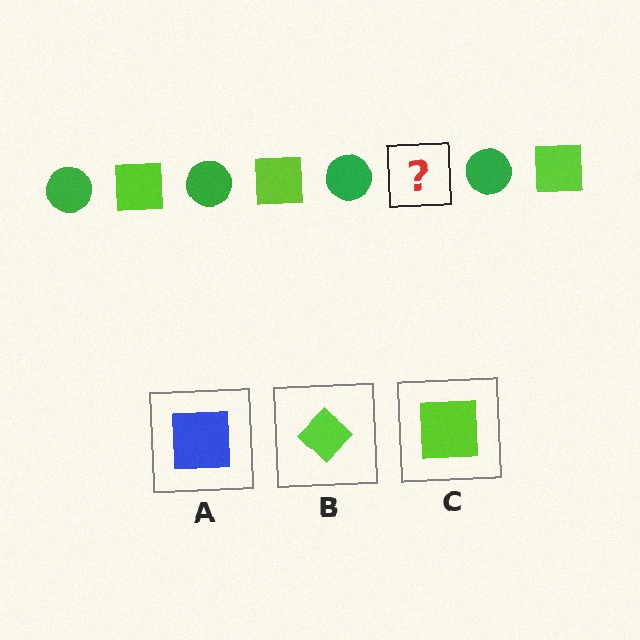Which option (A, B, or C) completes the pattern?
C.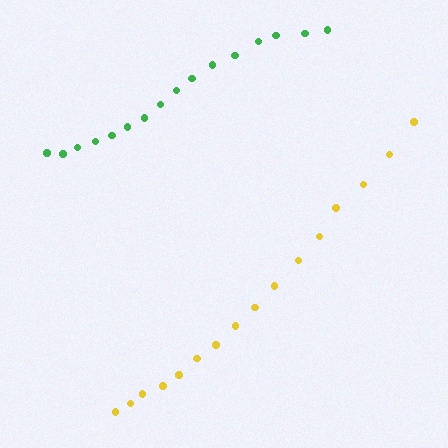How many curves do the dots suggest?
There are 2 distinct paths.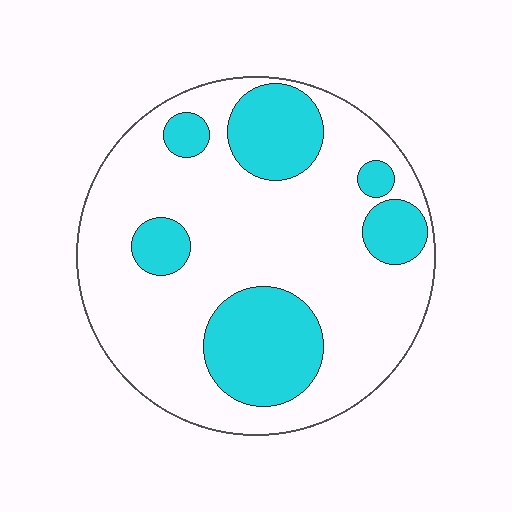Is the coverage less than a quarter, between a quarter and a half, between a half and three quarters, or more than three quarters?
Between a quarter and a half.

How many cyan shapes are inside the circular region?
6.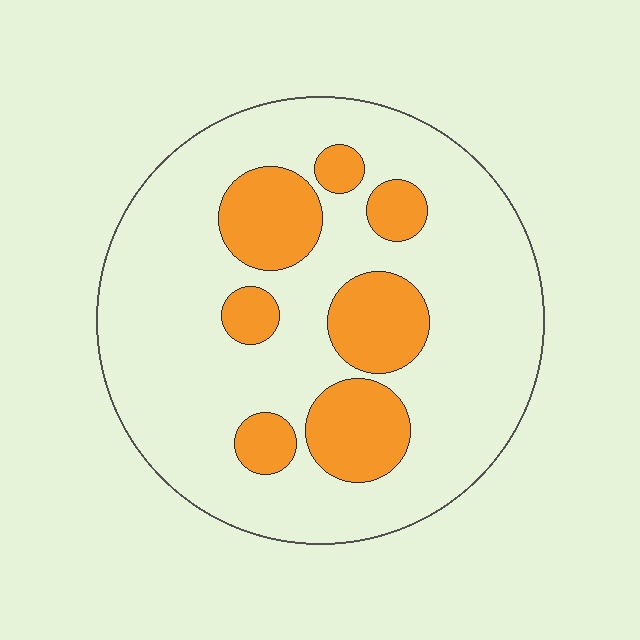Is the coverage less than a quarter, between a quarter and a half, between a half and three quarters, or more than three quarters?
Less than a quarter.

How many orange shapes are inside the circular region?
7.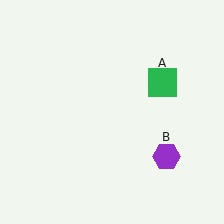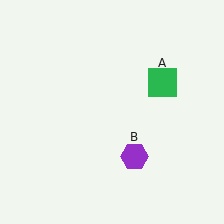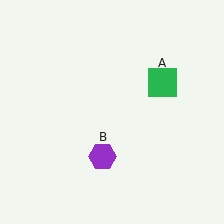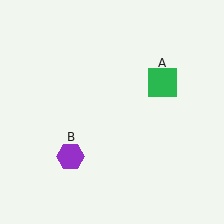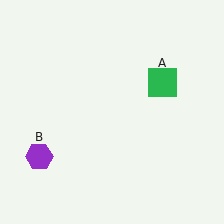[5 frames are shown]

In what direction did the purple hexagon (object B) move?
The purple hexagon (object B) moved left.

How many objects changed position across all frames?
1 object changed position: purple hexagon (object B).